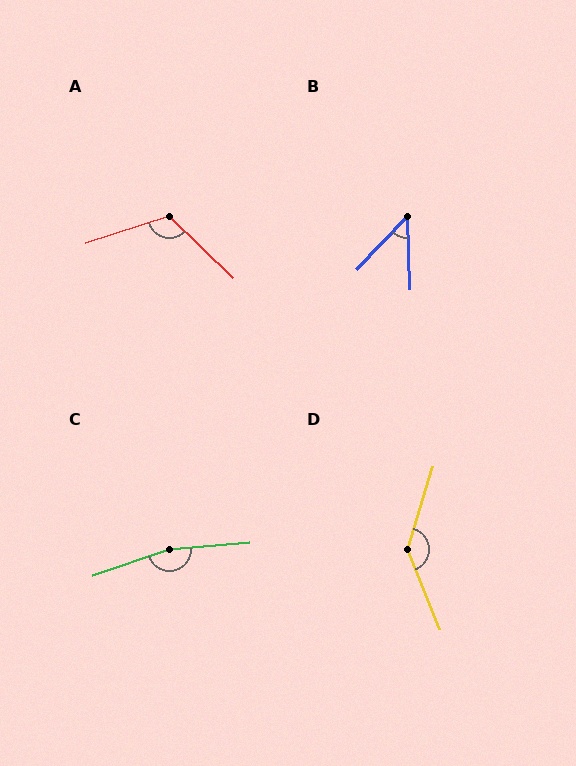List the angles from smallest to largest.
B (45°), A (118°), D (141°), C (166°).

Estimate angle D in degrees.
Approximately 141 degrees.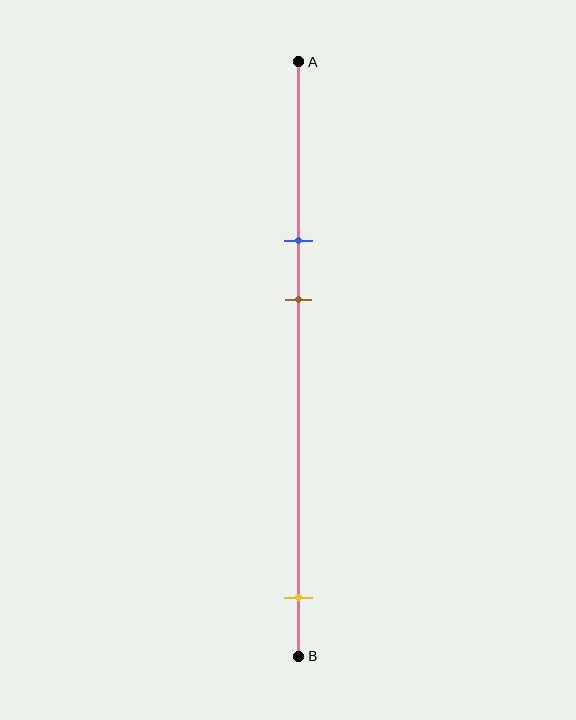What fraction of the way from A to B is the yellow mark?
The yellow mark is approximately 90% (0.9) of the way from A to B.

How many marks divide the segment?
There are 3 marks dividing the segment.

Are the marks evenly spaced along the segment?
No, the marks are not evenly spaced.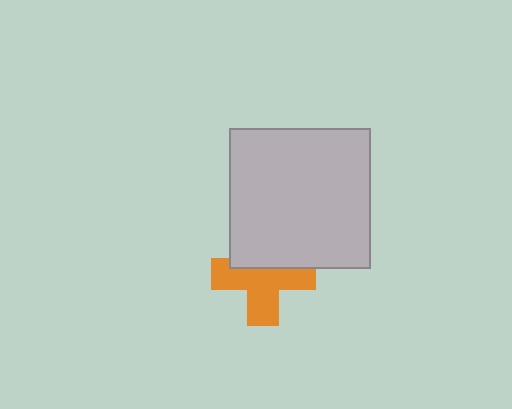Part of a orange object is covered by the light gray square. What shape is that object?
It is a cross.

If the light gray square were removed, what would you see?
You would see the complete orange cross.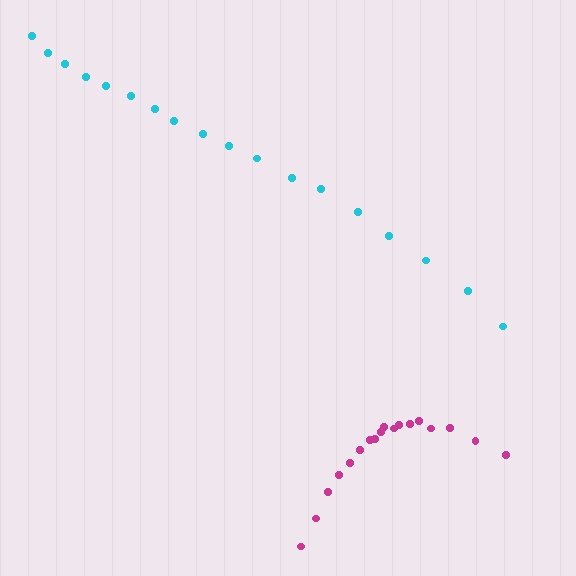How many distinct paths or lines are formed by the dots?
There are 2 distinct paths.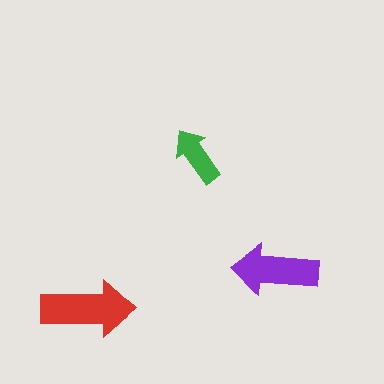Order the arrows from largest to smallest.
the red one, the purple one, the green one.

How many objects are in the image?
There are 3 objects in the image.